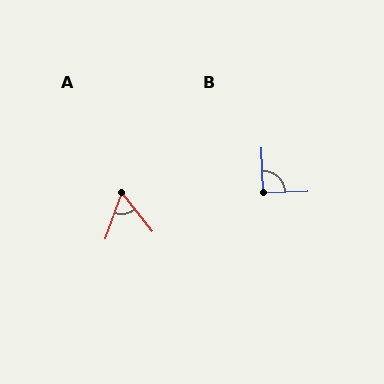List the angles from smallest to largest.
A (58°), B (90°).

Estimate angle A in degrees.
Approximately 58 degrees.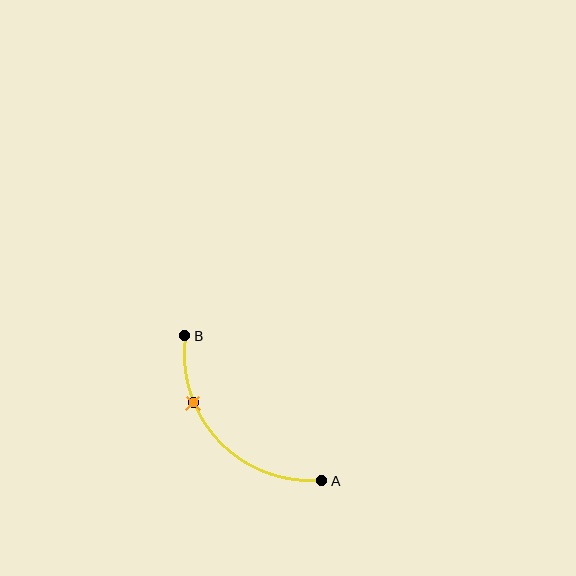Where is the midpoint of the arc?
The arc midpoint is the point on the curve farthest from the straight line joining A and B. It sits below and to the left of that line.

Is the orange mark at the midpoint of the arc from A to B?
No. The orange mark lies on the arc but is closer to endpoint B. The arc midpoint would be at the point on the curve equidistant along the arc from both A and B.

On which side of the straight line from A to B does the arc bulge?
The arc bulges below and to the left of the straight line connecting A and B.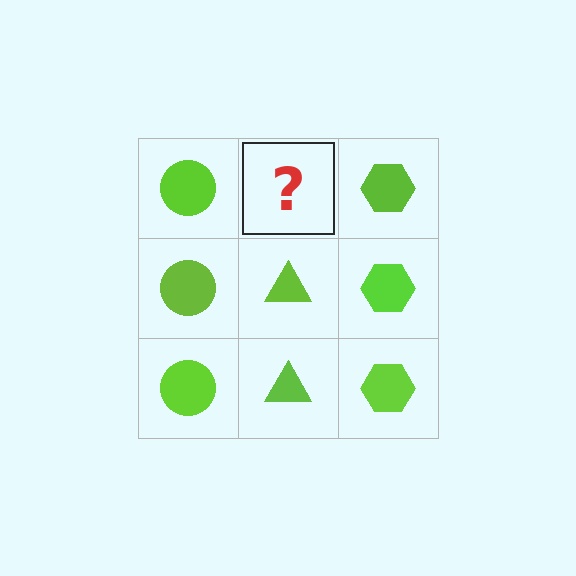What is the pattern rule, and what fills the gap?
The rule is that each column has a consistent shape. The gap should be filled with a lime triangle.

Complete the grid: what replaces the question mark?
The question mark should be replaced with a lime triangle.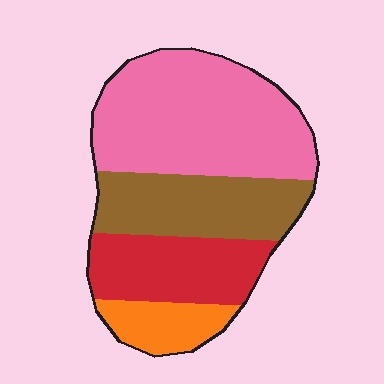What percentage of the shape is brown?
Brown takes up between a sixth and a third of the shape.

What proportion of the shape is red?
Red covers around 20% of the shape.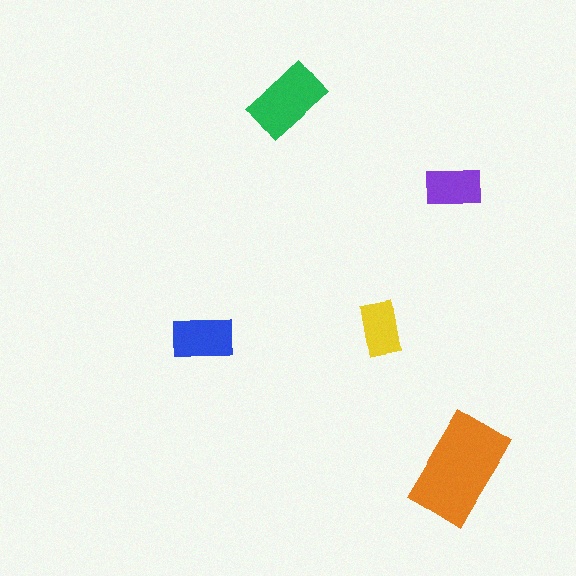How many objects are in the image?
There are 5 objects in the image.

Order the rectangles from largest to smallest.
the orange one, the green one, the blue one, the purple one, the yellow one.